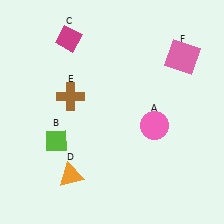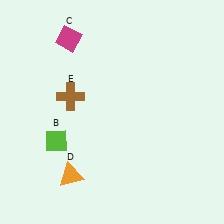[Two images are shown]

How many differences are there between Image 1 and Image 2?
There are 2 differences between the two images.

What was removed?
The pink square (F), the pink circle (A) were removed in Image 2.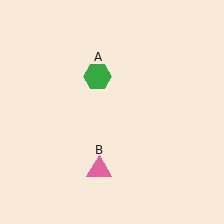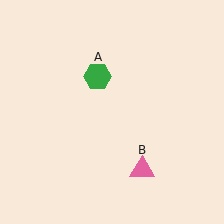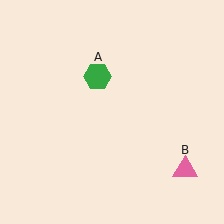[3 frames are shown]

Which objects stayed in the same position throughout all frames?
Green hexagon (object A) remained stationary.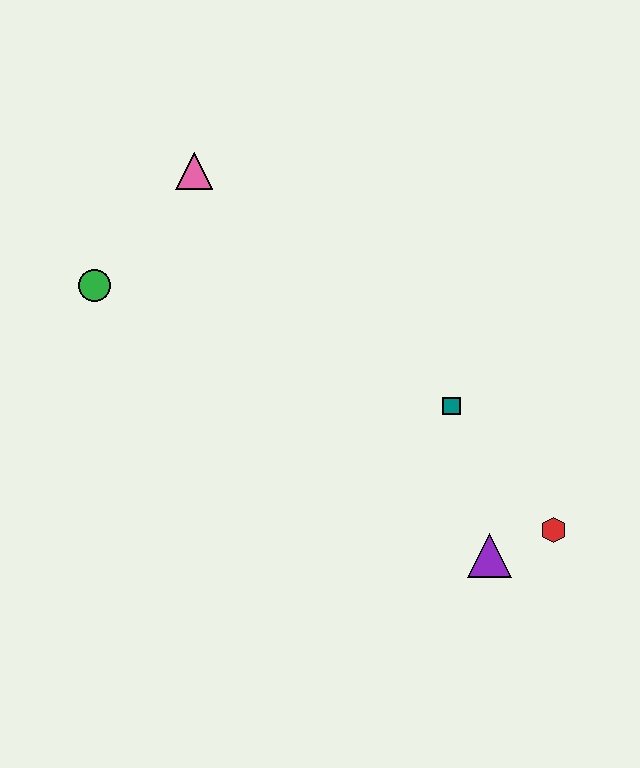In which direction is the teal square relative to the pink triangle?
The teal square is to the right of the pink triangle.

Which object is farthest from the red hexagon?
The green circle is farthest from the red hexagon.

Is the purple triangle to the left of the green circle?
No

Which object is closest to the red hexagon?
The purple triangle is closest to the red hexagon.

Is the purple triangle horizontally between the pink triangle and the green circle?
No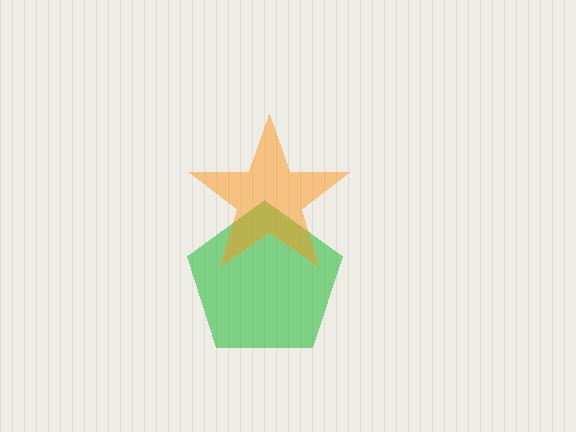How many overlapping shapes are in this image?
There are 2 overlapping shapes in the image.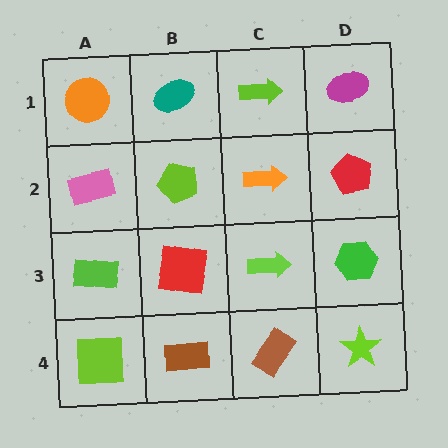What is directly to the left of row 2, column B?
A pink rectangle.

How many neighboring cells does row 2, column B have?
4.